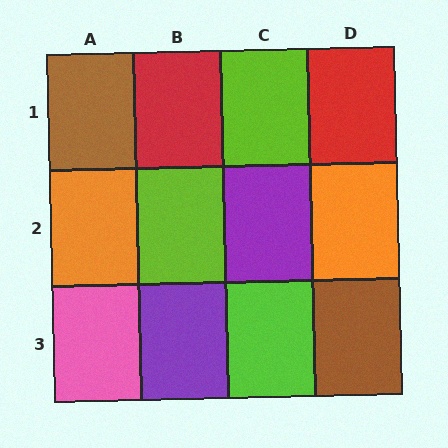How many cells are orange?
2 cells are orange.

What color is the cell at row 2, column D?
Orange.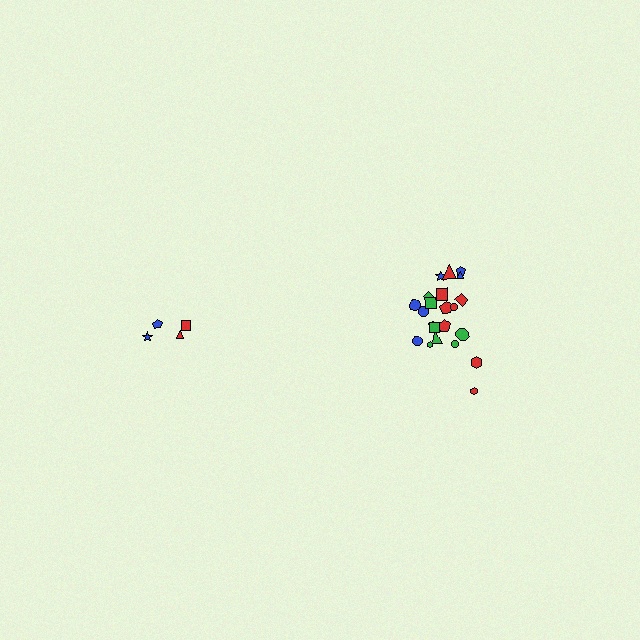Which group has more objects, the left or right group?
The right group.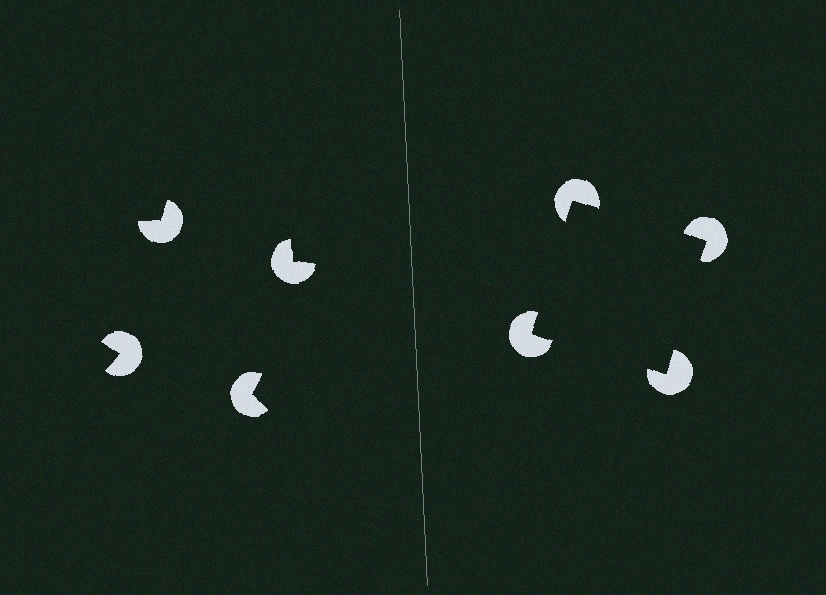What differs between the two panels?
The pac-man discs are positioned identically on both sides; only the wedge orientations differ. On the right they align to a square; on the left they are misaligned.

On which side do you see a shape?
An illusory square appears on the right side. On the left side the wedge cuts are rotated, so no coherent shape forms.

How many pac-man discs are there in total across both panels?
8 — 4 on each side.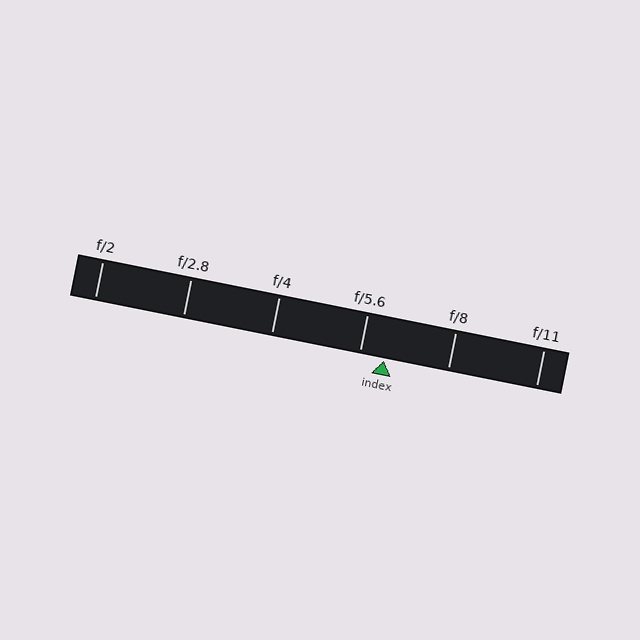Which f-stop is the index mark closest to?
The index mark is closest to f/5.6.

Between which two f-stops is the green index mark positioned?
The index mark is between f/5.6 and f/8.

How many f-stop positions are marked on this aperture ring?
There are 6 f-stop positions marked.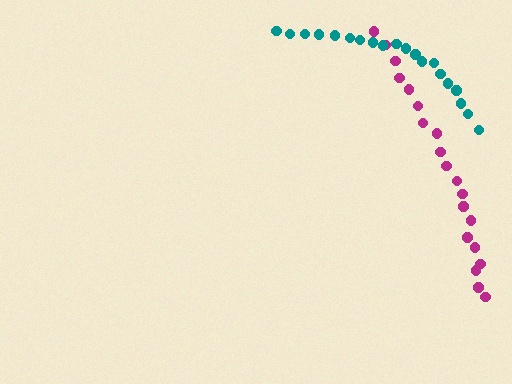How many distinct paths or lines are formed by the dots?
There are 2 distinct paths.